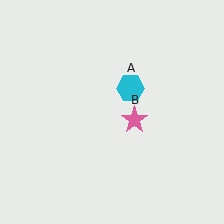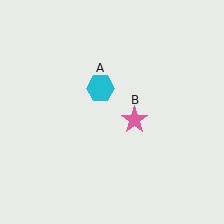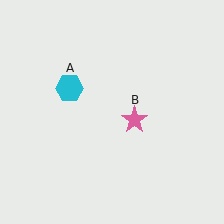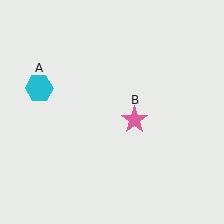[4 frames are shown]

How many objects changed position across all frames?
1 object changed position: cyan hexagon (object A).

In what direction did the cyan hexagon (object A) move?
The cyan hexagon (object A) moved left.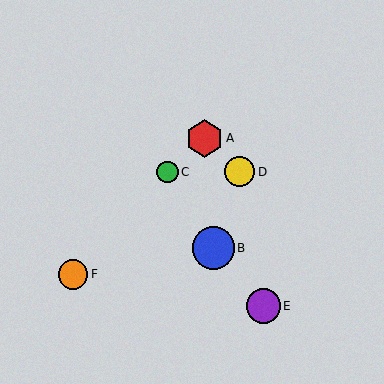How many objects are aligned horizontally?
2 objects (C, D) are aligned horizontally.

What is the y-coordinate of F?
Object F is at y≈274.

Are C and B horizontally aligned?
No, C is at y≈172 and B is at y≈248.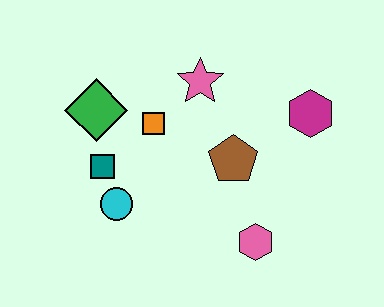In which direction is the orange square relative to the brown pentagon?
The orange square is to the left of the brown pentagon.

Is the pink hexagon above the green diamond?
No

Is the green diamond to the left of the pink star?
Yes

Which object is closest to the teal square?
The cyan circle is closest to the teal square.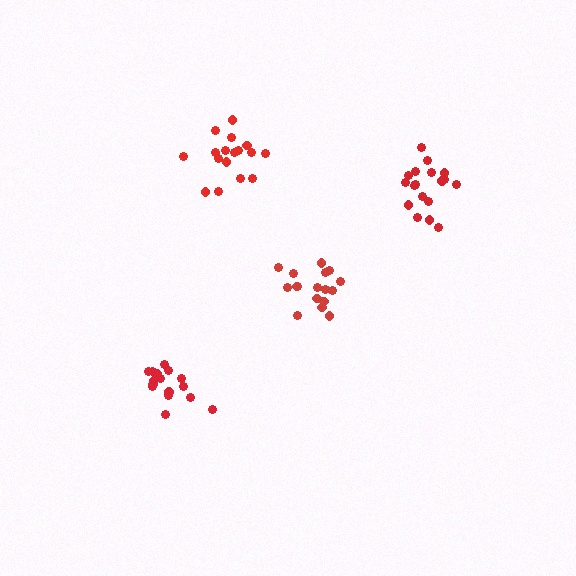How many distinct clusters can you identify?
There are 4 distinct clusters.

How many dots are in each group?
Group 1: 17 dots, Group 2: 16 dots, Group 3: 18 dots, Group 4: 17 dots (68 total).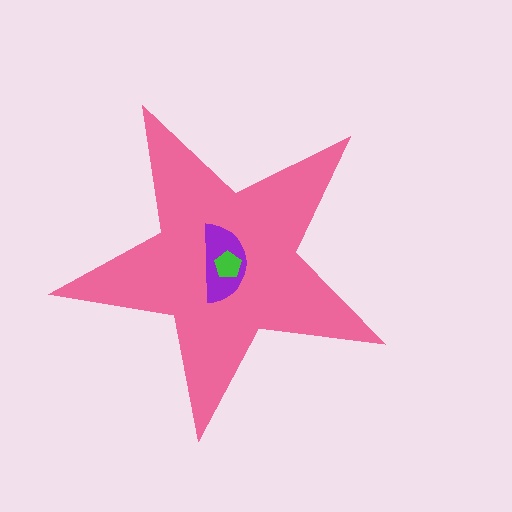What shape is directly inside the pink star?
The purple semicircle.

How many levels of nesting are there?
3.